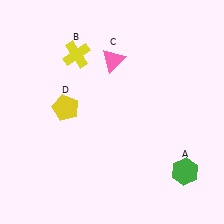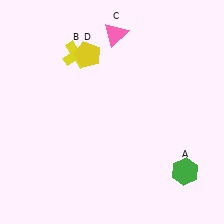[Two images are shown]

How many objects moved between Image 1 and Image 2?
2 objects moved between the two images.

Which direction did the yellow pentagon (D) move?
The yellow pentagon (D) moved up.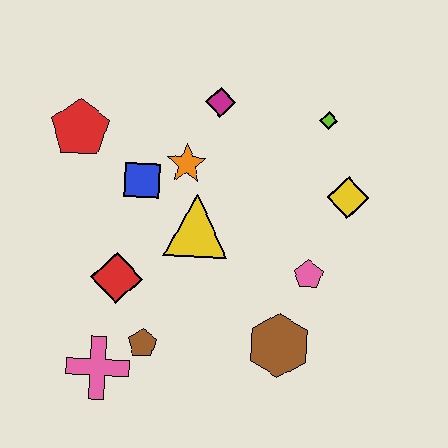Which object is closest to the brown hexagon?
The pink pentagon is closest to the brown hexagon.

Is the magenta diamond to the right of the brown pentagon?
Yes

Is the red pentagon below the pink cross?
No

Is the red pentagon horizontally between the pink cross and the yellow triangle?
No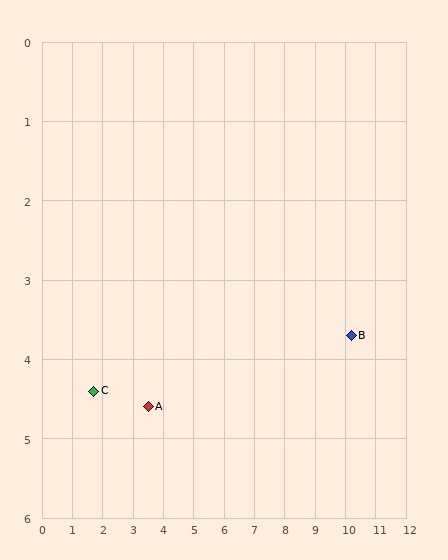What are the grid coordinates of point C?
Point C is at approximately (1.7, 4.4).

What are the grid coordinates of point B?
Point B is at approximately (10.2, 3.7).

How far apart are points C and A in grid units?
Points C and A are about 1.8 grid units apart.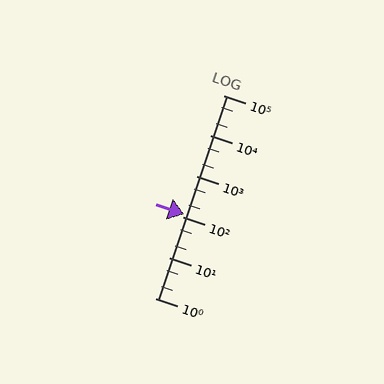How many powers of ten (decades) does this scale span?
The scale spans 5 decades, from 1 to 100000.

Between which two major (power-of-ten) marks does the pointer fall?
The pointer is between 100 and 1000.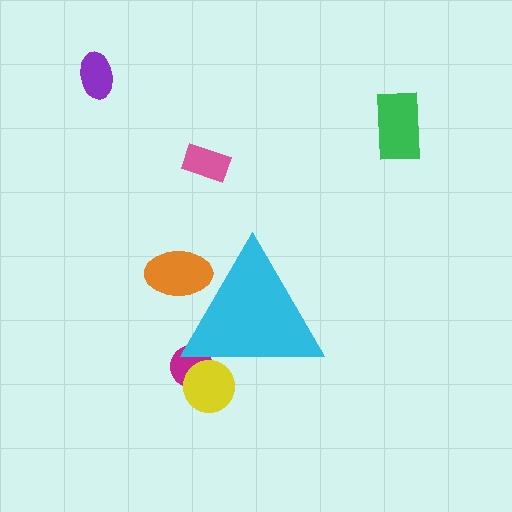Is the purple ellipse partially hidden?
No, the purple ellipse is fully visible.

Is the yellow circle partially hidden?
Yes, the yellow circle is partially hidden behind the cyan triangle.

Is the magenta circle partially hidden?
Yes, the magenta circle is partially hidden behind the cyan triangle.